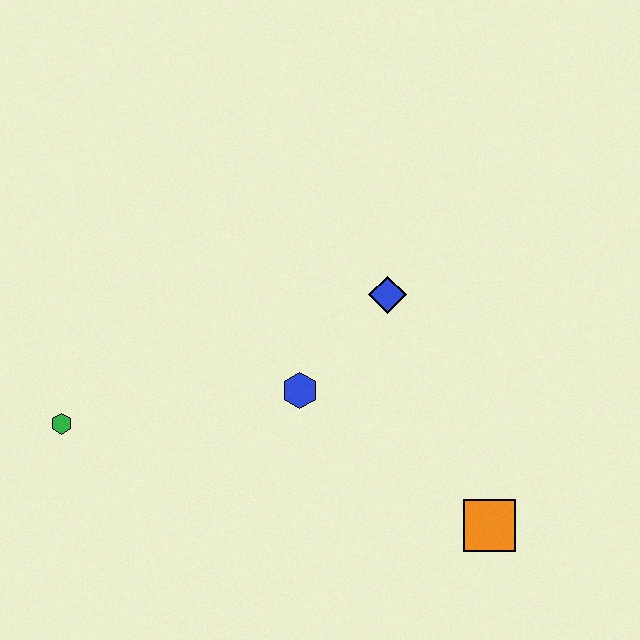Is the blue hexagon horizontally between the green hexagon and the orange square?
Yes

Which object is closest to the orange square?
The blue hexagon is closest to the orange square.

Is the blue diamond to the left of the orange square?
Yes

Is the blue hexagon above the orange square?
Yes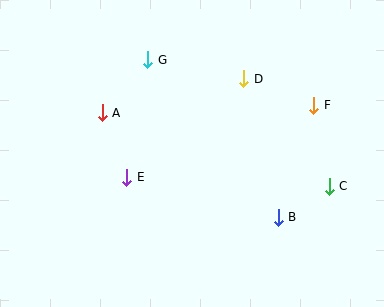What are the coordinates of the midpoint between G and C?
The midpoint between G and C is at (238, 123).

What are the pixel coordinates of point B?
Point B is at (278, 217).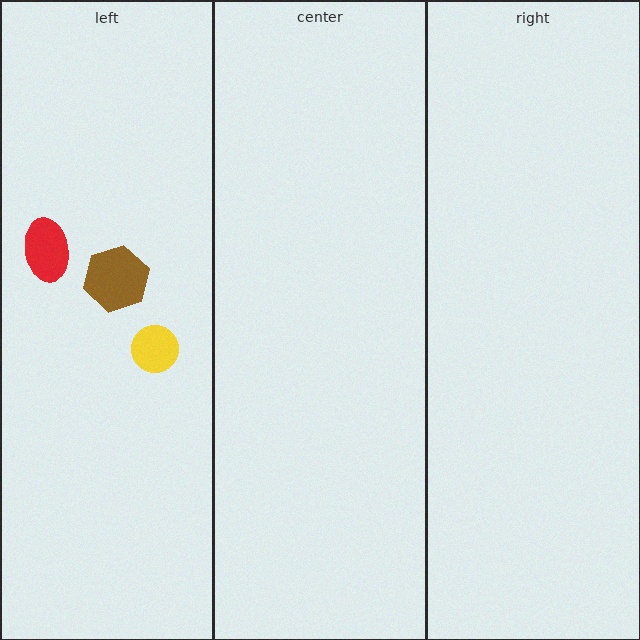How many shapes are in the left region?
3.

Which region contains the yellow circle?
The left region.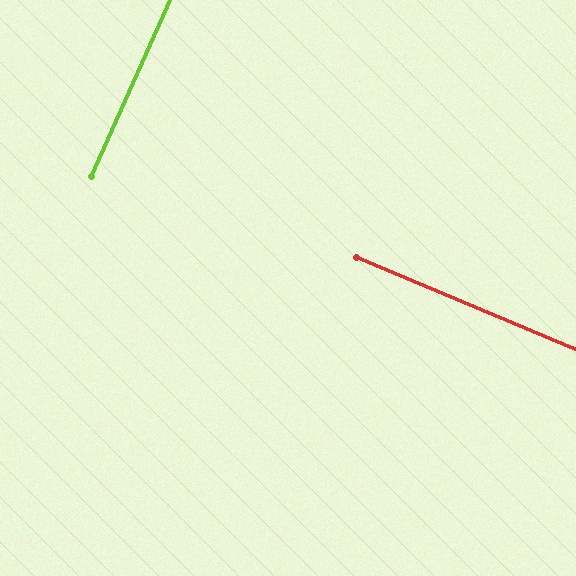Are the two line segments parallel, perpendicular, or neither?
Perpendicular — they meet at approximately 89°.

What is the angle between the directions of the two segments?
Approximately 89 degrees.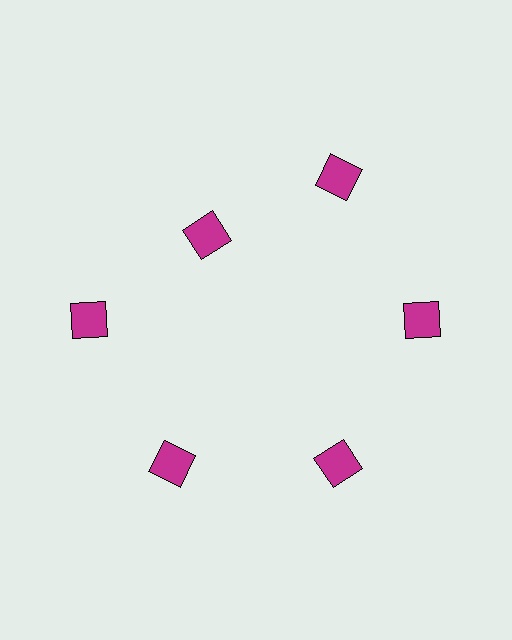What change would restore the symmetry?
The symmetry would be restored by moving it outward, back onto the ring so that all 6 diamonds sit at equal angles and equal distance from the center.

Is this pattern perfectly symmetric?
No. The 6 magenta diamonds are arranged in a ring, but one element near the 11 o'clock position is pulled inward toward the center, breaking the 6-fold rotational symmetry.